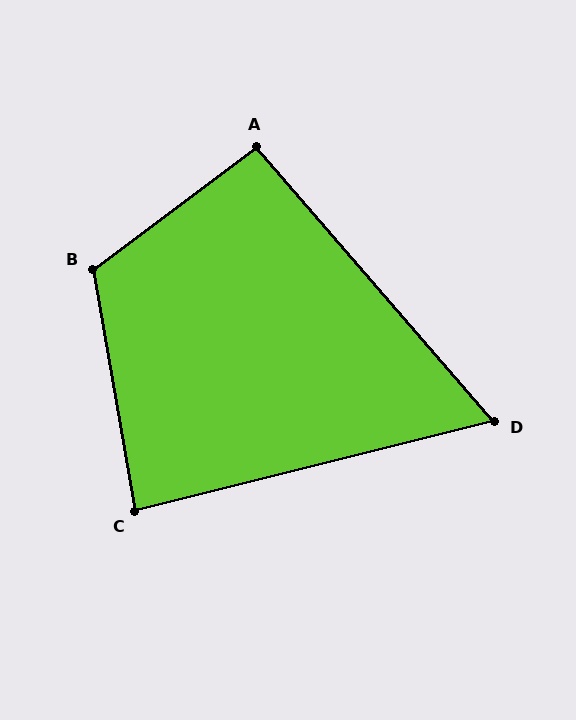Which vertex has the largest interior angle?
B, at approximately 117 degrees.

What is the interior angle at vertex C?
Approximately 86 degrees (approximately right).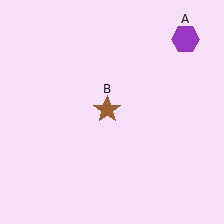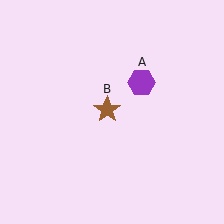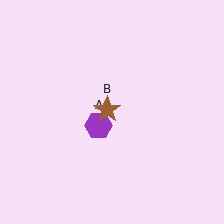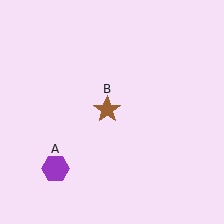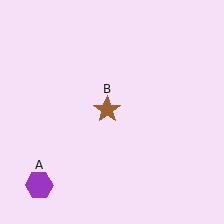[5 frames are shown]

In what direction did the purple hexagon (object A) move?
The purple hexagon (object A) moved down and to the left.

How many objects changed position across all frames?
1 object changed position: purple hexagon (object A).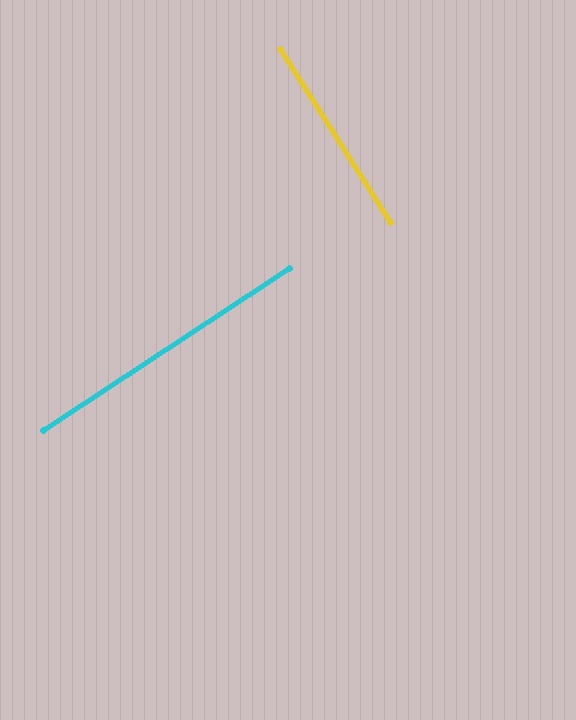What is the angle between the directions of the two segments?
Approximately 89 degrees.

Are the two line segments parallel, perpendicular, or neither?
Perpendicular — they meet at approximately 89°.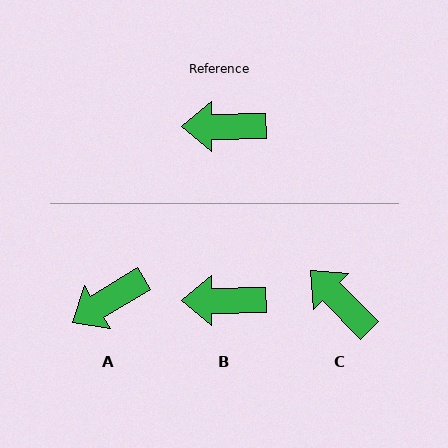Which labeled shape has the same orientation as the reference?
B.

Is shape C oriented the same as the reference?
No, it is off by about 45 degrees.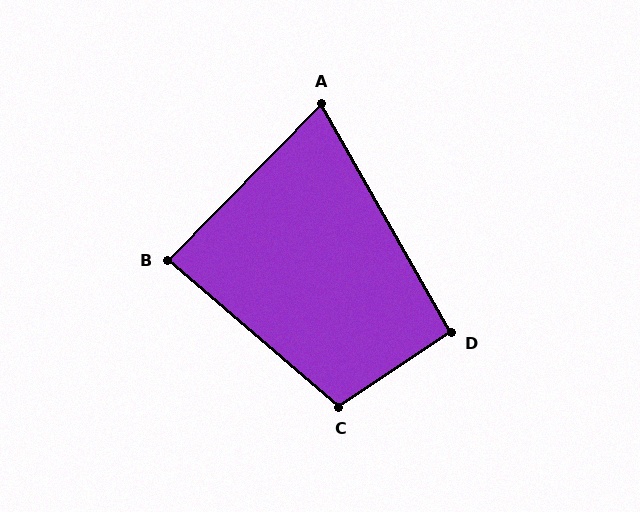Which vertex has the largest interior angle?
C, at approximately 106 degrees.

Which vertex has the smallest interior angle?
A, at approximately 74 degrees.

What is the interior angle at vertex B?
Approximately 86 degrees (approximately right).